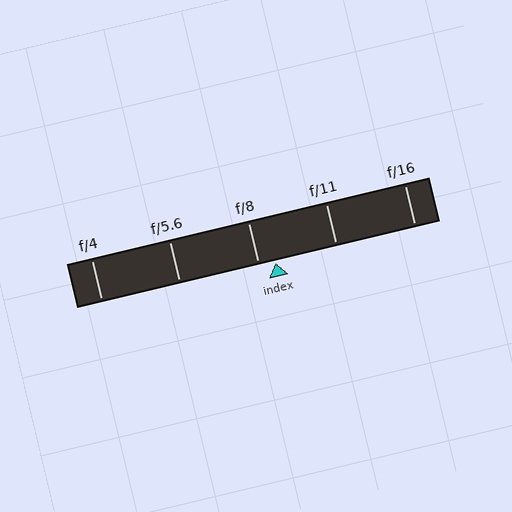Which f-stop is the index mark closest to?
The index mark is closest to f/8.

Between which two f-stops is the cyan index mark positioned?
The index mark is between f/8 and f/11.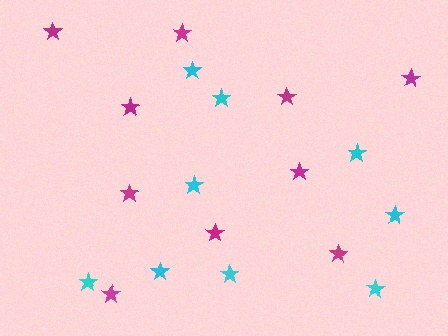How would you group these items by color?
There are 2 groups: one group of magenta stars (10) and one group of cyan stars (9).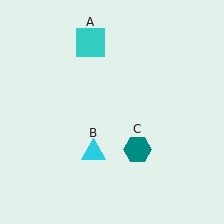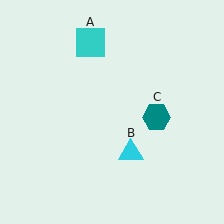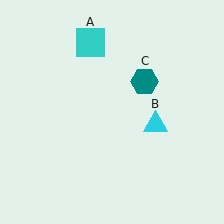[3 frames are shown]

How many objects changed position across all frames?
2 objects changed position: cyan triangle (object B), teal hexagon (object C).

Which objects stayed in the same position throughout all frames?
Cyan square (object A) remained stationary.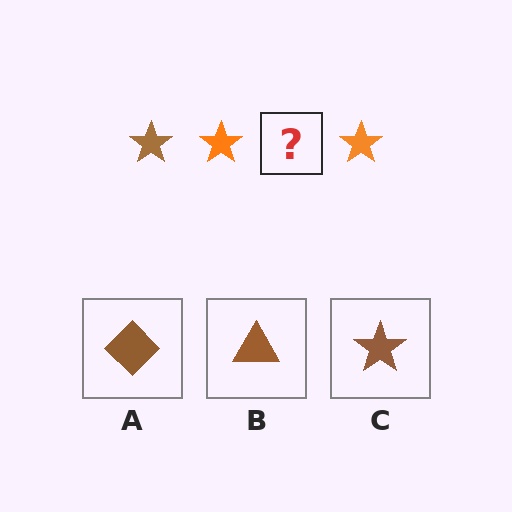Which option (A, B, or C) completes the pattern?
C.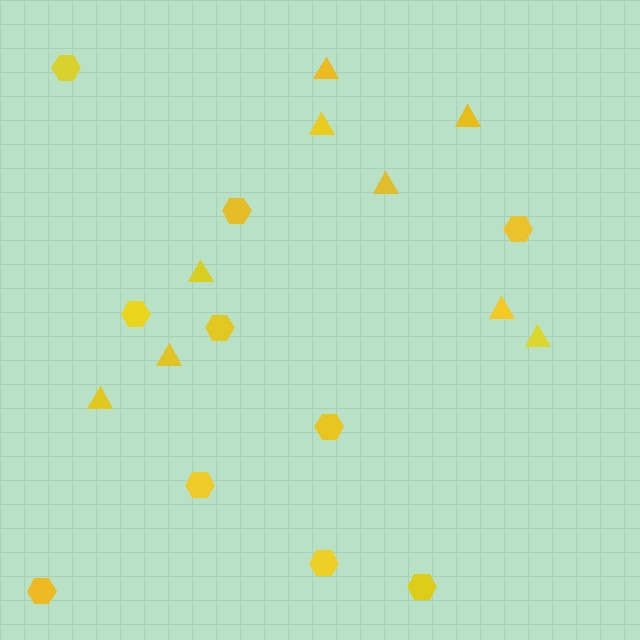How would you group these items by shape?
There are 2 groups: one group of triangles (9) and one group of hexagons (10).